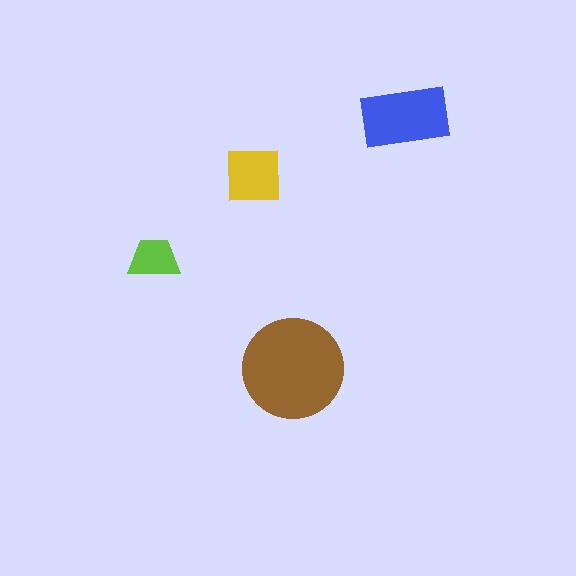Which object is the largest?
The brown circle.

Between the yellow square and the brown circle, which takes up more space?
The brown circle.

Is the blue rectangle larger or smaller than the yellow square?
Larger.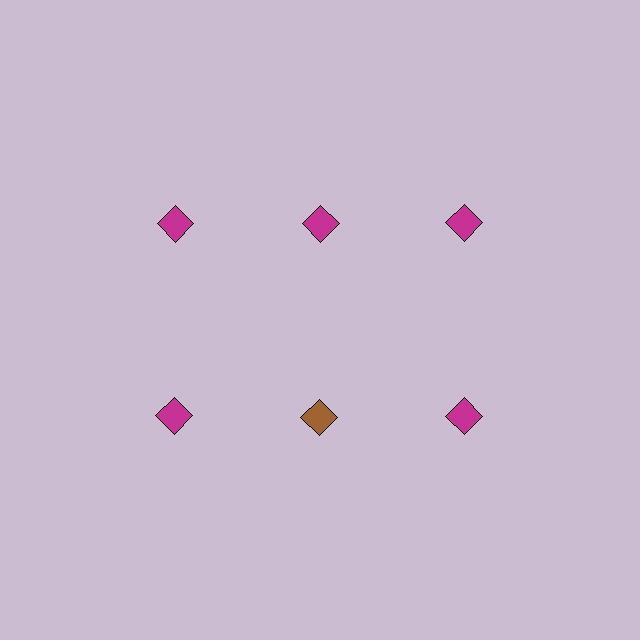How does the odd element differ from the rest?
It has a different color: brown instead of magenta.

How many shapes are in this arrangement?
There are 6 shapes arranged in a grid pattern.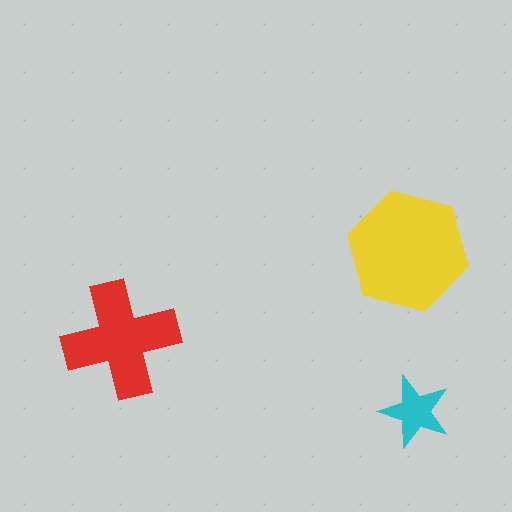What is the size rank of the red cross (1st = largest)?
2nd.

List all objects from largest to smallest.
The yellow hexagon, the red cross, the cyan star.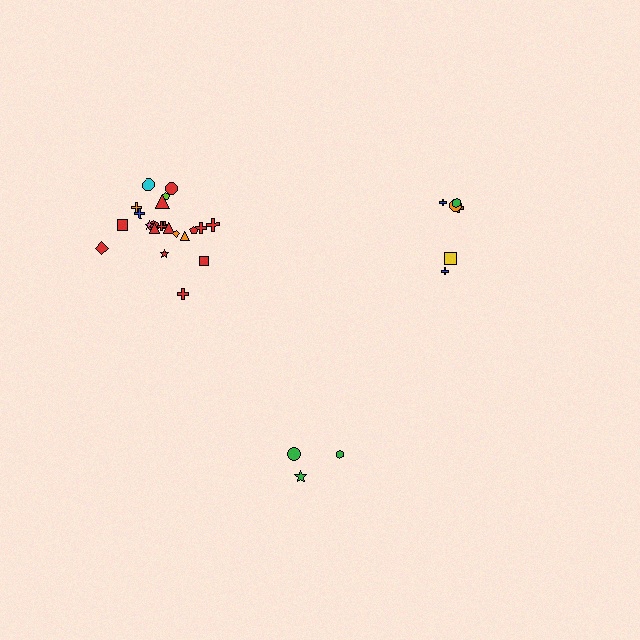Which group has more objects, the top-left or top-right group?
The top-left group.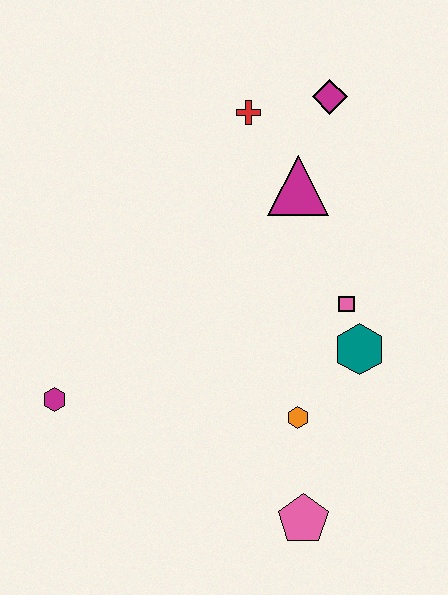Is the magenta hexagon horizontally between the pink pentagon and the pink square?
No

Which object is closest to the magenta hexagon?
The orange hexagon is closest to the magenta hexagon.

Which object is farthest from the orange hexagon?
The magenta diamond is farthest from the orange hexagon.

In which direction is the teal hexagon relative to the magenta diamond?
The teal hexagon is below the magenta diamond.